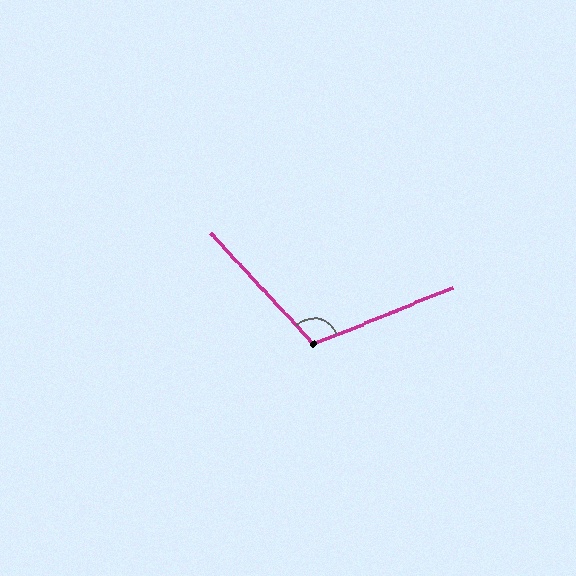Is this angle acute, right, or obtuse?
It is obtuse.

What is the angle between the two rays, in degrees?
Approximately 111 degrees.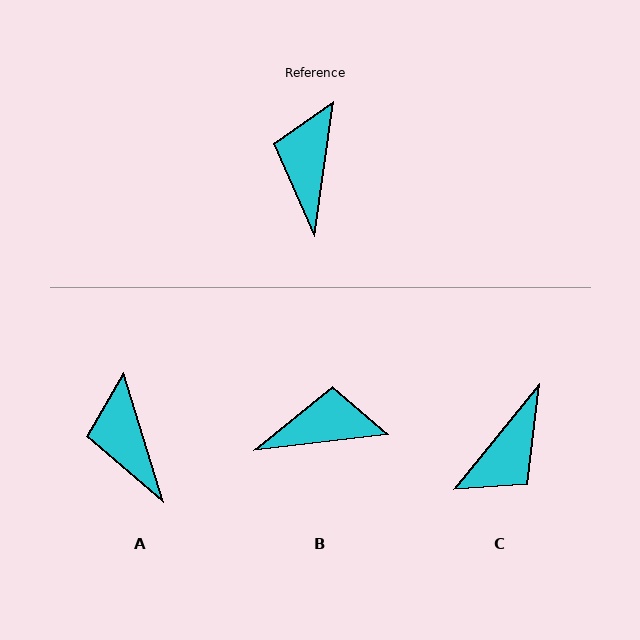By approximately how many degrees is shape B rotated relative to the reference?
Approximately 75 degrees clockwise.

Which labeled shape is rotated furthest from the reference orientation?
C, about 149 degrees away.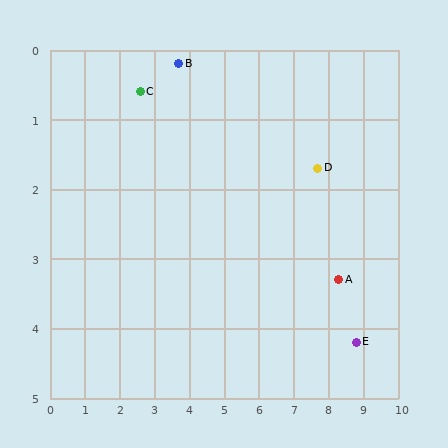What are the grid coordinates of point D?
Point D is at approximately (7.7, 1.7).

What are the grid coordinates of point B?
Point B is at approximately (3.7, 0.2).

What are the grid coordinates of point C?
Point C is at approximately (2.6, 0.6).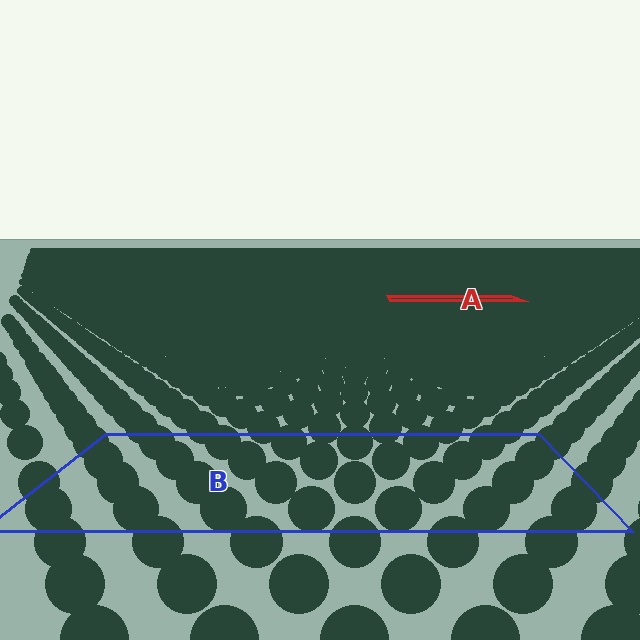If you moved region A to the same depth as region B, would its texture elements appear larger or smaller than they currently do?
They would appear larger. At a closer depth, the same texture elements are projected at a bigger on-screen size.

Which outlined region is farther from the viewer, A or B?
Region A is farther from the viewer — the texture elements inside it appear smaller and more densely packed.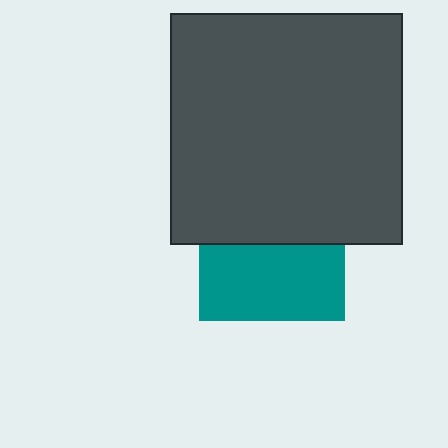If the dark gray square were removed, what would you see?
You would see the complete teal square.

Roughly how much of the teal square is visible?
About half of it is visible (roughly 52%).